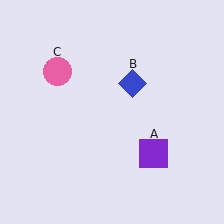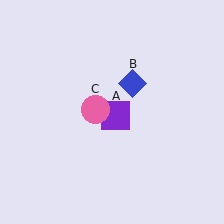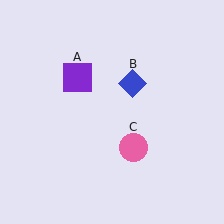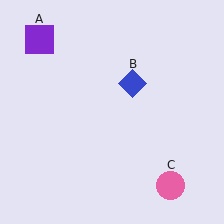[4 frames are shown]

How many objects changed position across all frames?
2 objects changed position: purple square (object A), pink circle (object C).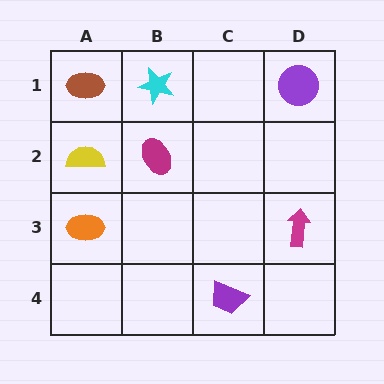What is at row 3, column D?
A magenta arrow.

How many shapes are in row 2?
2 shapes.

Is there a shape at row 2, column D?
No, that cell is empty.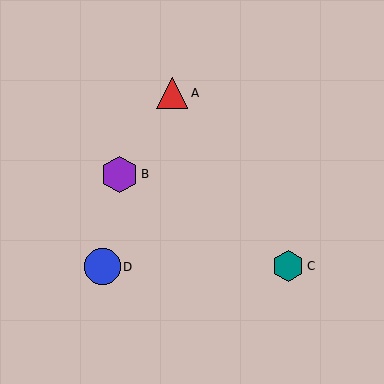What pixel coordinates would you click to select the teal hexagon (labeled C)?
Click at (288, 266) to select the teal hexagon C.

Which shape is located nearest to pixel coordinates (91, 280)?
The blue circle (labeled D) at (102, 267) is nearest to that location.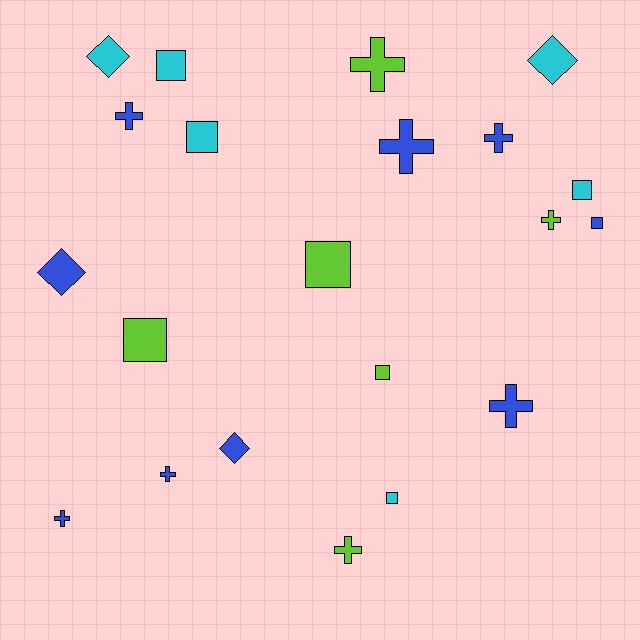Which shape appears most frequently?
Cross, with 9 objects.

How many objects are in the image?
There are 21 objects.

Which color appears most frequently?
Blue, with 9 objects.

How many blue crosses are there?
There are 6 blue crosses.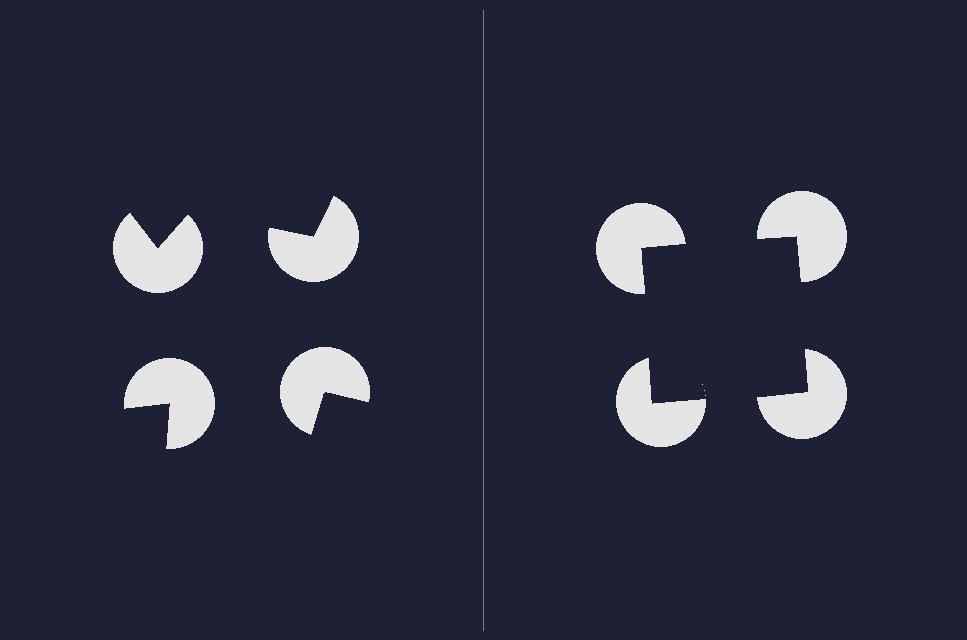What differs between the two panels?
The pac-man discs are positioned identically on both sides; only the wedge orientations differ. On the right they align to a square; on the left they are misaligned.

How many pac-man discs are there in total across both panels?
8 — 4 on each side.